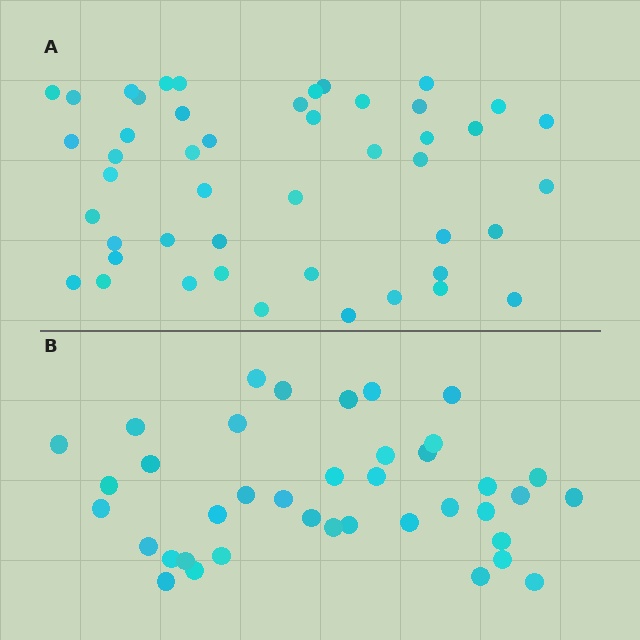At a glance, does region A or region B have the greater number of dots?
Region A (the top region) has more dots.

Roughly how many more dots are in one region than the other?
Region A has roughly 8 or so more dots than region B.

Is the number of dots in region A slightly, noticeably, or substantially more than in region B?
Region A has only slightly more — the two regions are fairly close. The ratio is roughly 1.2 to 1.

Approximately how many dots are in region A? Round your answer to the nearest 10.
About 50 dots. (The exact count is 47, which rounds to 50.)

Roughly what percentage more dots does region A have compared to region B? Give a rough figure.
About 20% more.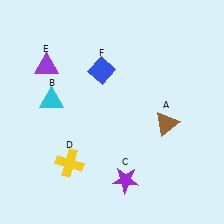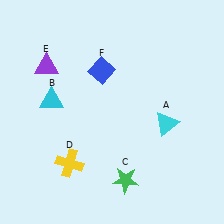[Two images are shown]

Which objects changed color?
A changed from brown to cyan. C changed from purple to green.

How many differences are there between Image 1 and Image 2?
There are 2 differences between the two images.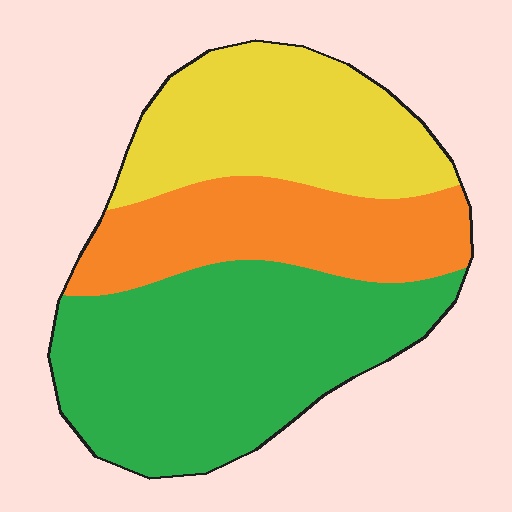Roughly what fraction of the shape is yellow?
Yellow covers around 30% of the shape.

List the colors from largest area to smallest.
From largest to smallest: green, yellow, orange.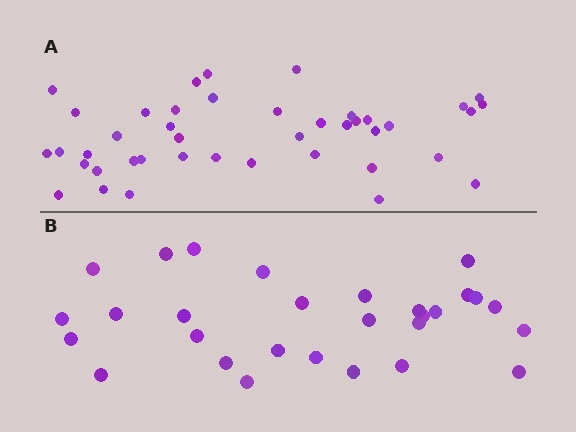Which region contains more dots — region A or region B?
Region A (the top region) has more dots.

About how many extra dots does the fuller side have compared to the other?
Region A has approximately 15 more dots than region B.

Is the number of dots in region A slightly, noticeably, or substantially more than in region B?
Region A has noticeably more, but not dramatically so. The ratio is roughly 1.4 to 1.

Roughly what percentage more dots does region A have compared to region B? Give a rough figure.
About 45% more.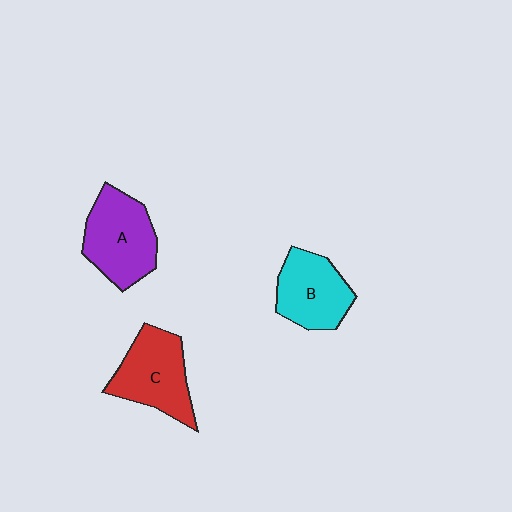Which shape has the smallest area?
Shape B (cyan).